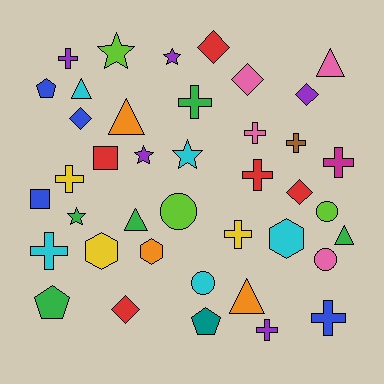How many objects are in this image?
There are 40 objects.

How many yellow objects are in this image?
There are 3 yellow objects.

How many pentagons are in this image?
There are 3 pentagons.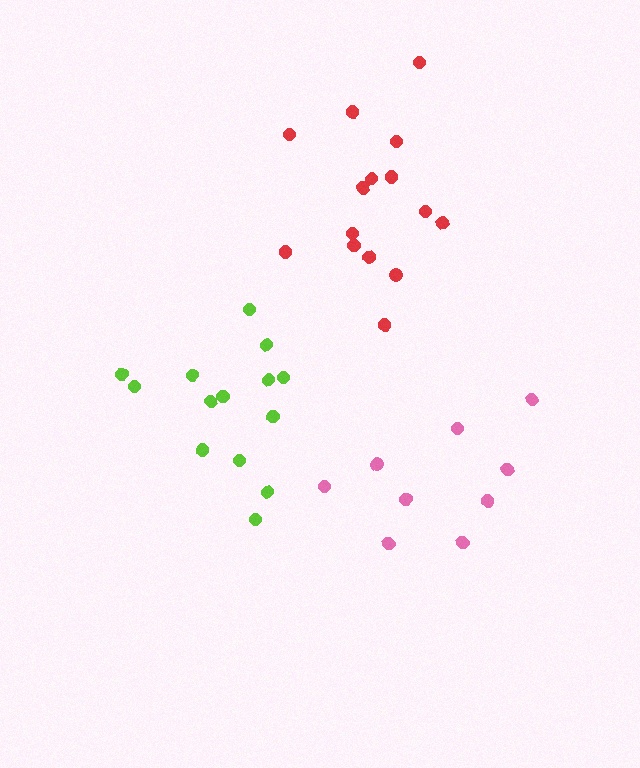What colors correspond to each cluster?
The clusters are colored: pink, red, lime.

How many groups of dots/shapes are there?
There are 3 groups.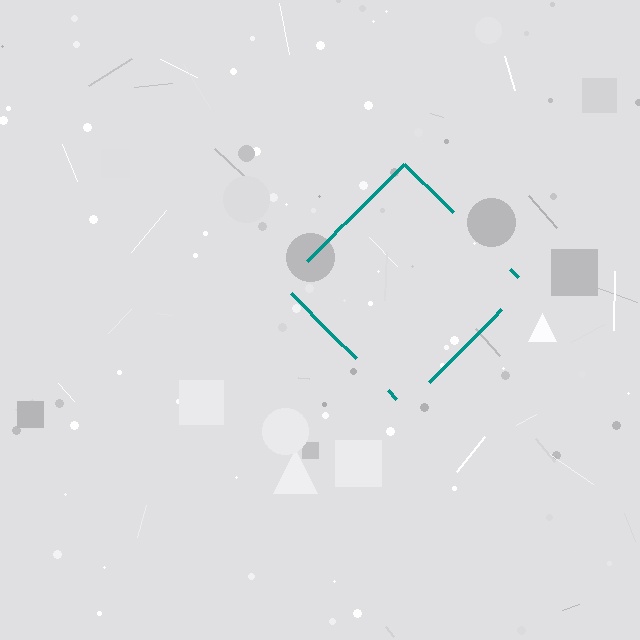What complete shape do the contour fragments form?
The contour fragments form a diamond.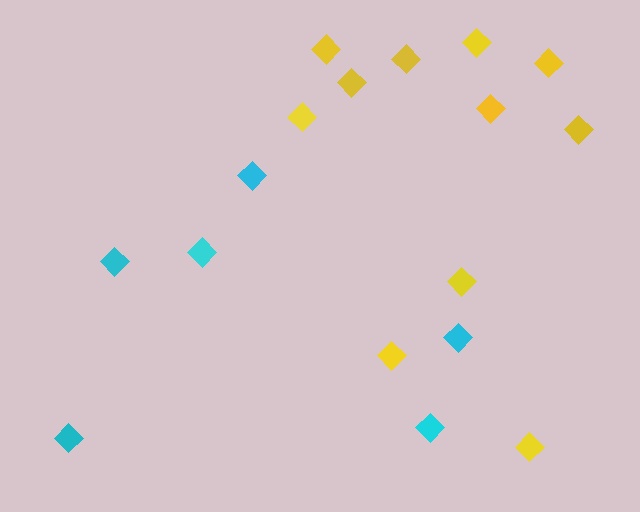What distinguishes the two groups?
There are 2 groups: one group of yellow diamonds (11) and one group of cyan diamonds (6).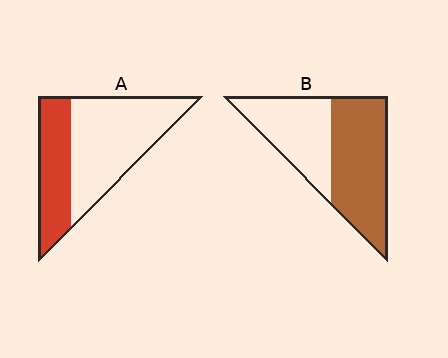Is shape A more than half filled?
No.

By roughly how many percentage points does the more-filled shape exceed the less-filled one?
By roughly 20 percentage points (B over A).